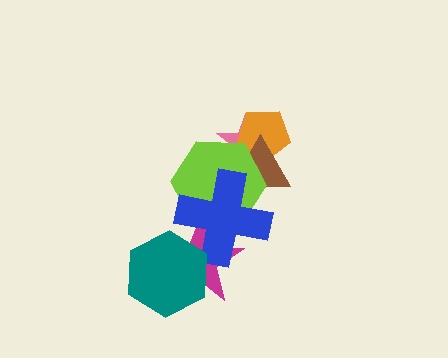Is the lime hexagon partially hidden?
Yes, it is partially covered by another shape.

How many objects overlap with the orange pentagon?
3 objects overlap with the orange pentagon.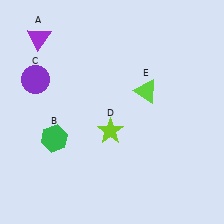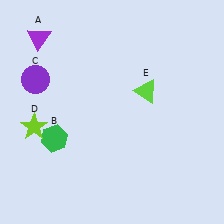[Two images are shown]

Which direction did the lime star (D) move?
The lime star (D) moved left.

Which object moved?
The lime star (D) moved left.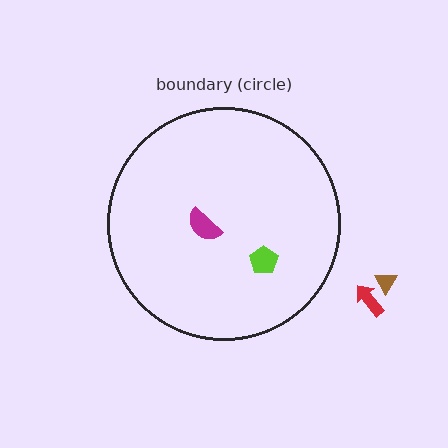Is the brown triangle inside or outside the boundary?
Outside.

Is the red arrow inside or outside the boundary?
Outside.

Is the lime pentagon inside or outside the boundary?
Inside.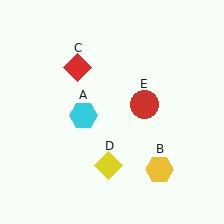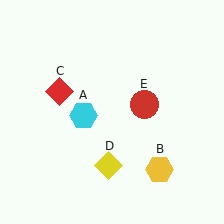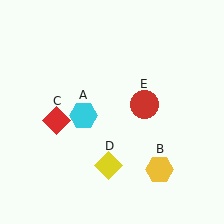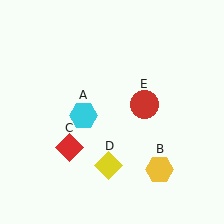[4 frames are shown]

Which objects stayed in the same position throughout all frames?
Cyan hexagon (object A) and yellow hexagon (object B) and yellow diamond (object D) and red circle (object E) remained stationary.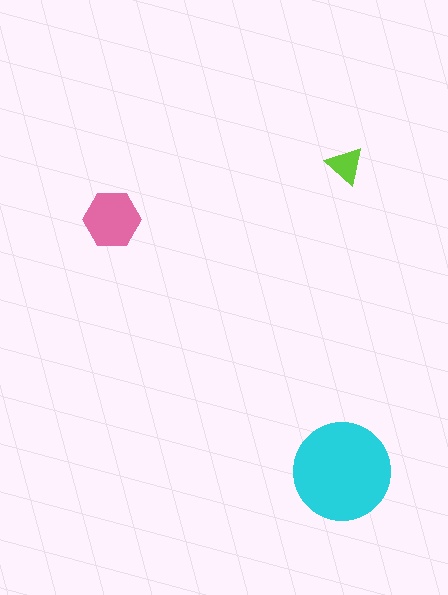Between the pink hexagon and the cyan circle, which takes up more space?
The cyan circle.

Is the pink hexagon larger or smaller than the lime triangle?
Larger.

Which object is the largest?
The cyan circle.